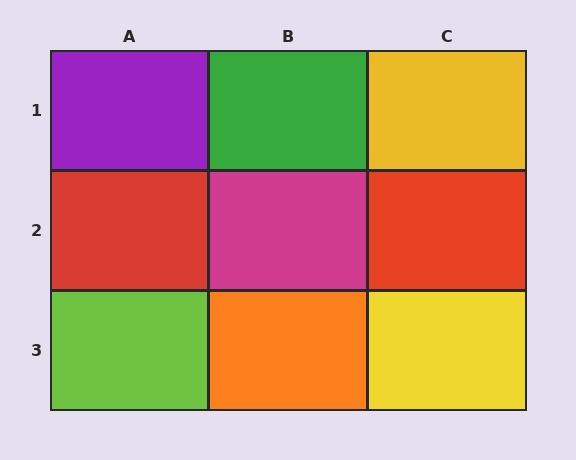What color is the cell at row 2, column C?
Red.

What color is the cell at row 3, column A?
Lime.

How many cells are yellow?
2 cells are yellow.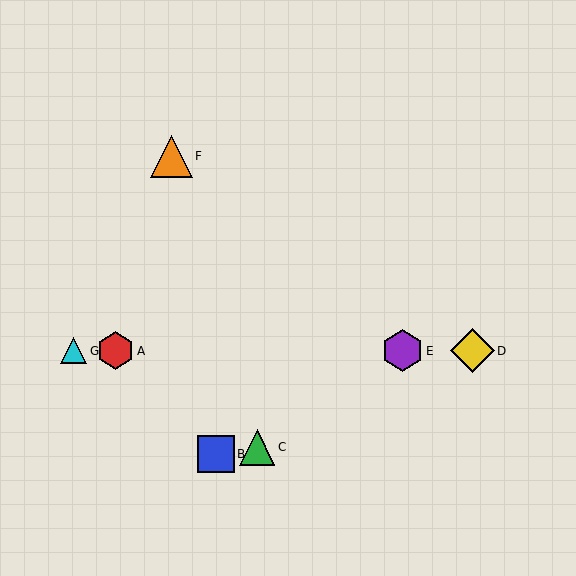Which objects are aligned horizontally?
Objects A, D, E, G are aligned horizontally.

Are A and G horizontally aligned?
Yes, both are at y≈351.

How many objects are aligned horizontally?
4 objects (A, D, E, G) are aligned horizontally.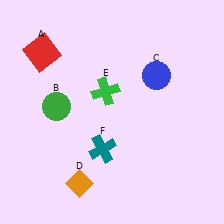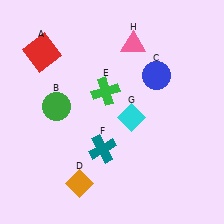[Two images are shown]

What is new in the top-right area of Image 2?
A pink triangle (H) was added in the top-right area of Image 2.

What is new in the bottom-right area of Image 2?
A cyan diamond (G) was added in the bottom-right area of Image 2.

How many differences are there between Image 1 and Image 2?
There are 2 differences between the two images.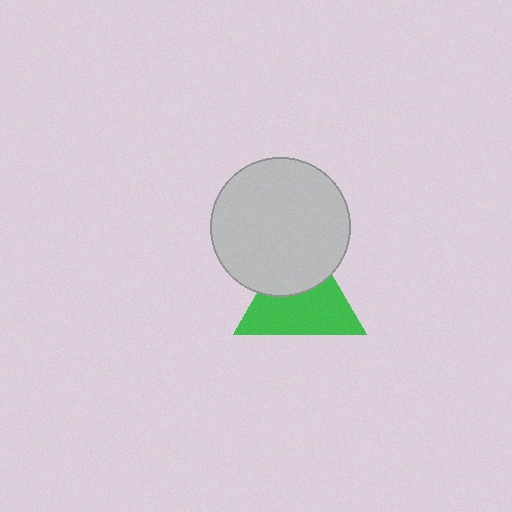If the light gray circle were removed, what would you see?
You would see the complete green triangle.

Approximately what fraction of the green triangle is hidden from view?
Roughly 38% of the green triangle is hidden behind the light gray circle.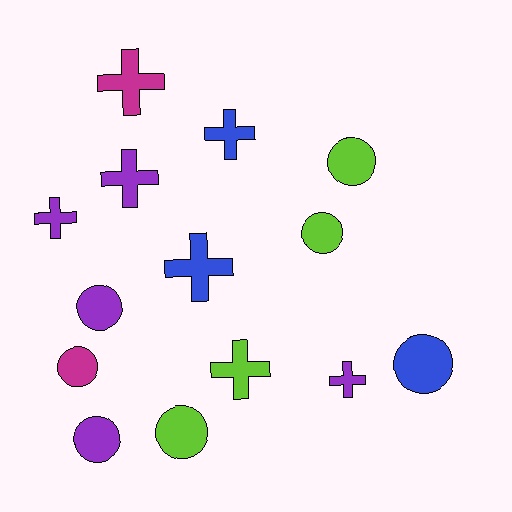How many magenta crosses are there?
There is 1 magenta cross.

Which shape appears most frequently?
Circle, with 7 objects.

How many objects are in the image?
There are 14 objects.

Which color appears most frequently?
Purple, with 5 objects.